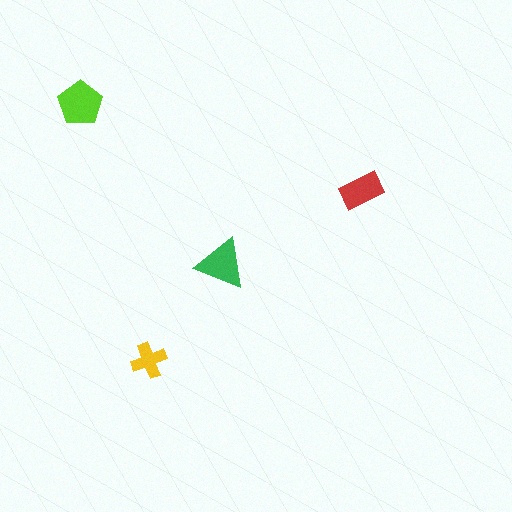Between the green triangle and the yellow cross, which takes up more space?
The green triangle.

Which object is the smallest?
The yellow cross.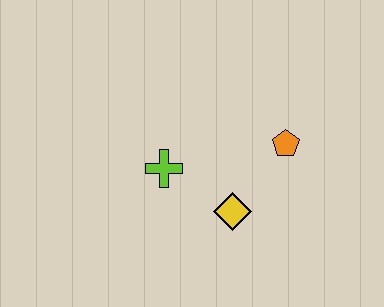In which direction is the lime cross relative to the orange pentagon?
The lime cross is to the left of the orange pentagon.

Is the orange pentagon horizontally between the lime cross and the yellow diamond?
No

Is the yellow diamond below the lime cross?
Yes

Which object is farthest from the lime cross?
The orange pentagon is farthest from the lime cross.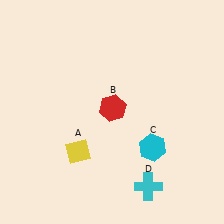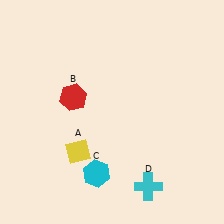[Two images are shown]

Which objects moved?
The objects that moved are: the red hexagon (B), the cyan hexagon (C).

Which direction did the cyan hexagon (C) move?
The cyan hexagon (C) moved left.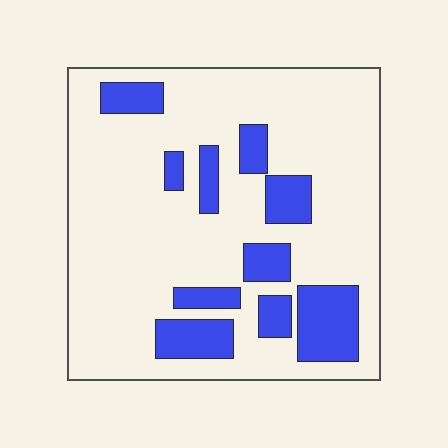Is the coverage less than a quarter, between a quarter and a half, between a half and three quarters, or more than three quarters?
Less than a quarter.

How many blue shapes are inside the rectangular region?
10.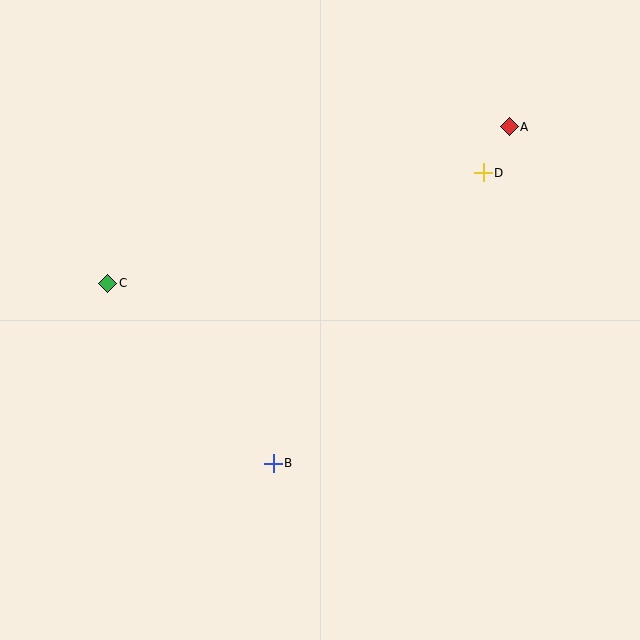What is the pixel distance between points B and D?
The distance between B and D is 359 pixels.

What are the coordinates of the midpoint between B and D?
The midpoint between B and D is at (378, 318).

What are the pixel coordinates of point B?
Point B is at (273, 463).